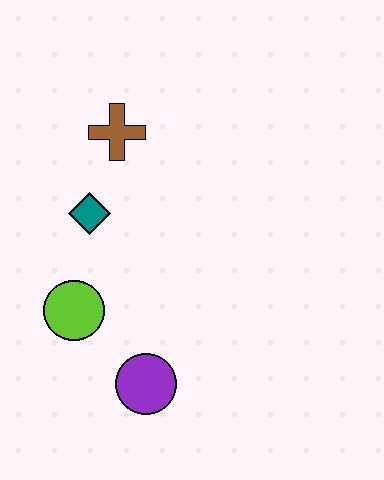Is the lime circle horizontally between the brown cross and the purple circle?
No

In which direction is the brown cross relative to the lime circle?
The brown cross is above the lime circle.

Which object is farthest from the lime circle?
The brown cross is farthest from the lime circle.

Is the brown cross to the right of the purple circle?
No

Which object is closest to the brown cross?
The teal diamond is closest to the brown cross.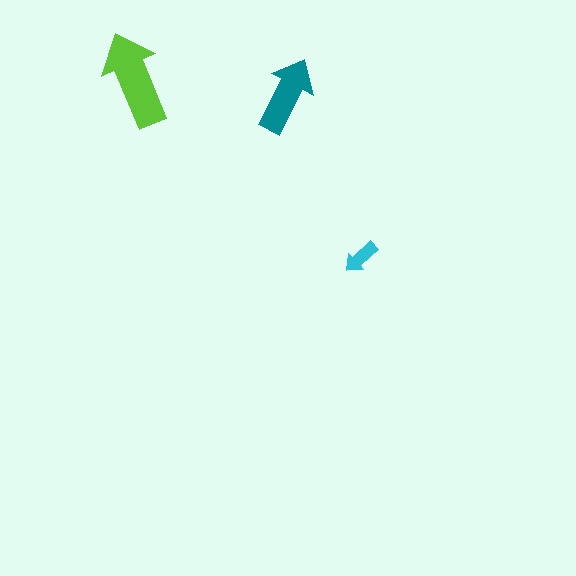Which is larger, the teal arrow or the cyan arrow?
The teal one.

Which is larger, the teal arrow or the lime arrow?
The lime one.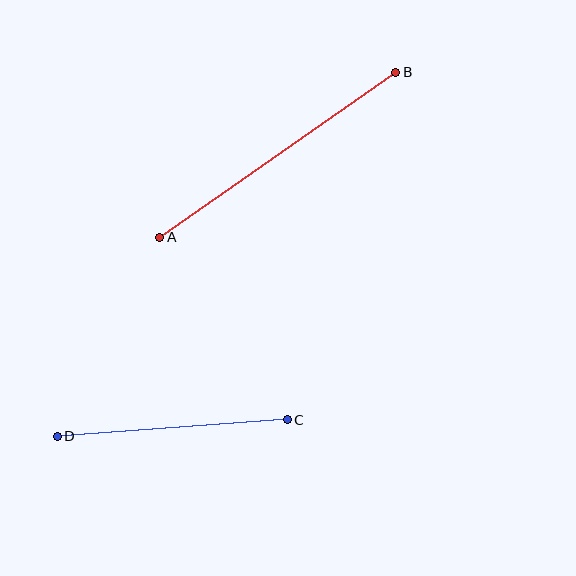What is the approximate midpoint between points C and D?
The midpoint is at approximately (172, 428) pixels.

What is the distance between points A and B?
The distance is approximately 288 pixels.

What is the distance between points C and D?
The distance is approximately 231 pixels.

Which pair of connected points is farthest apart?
Points A and B are farthest apart.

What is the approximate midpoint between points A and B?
The midpoint is at approximately (278, 155) pixels.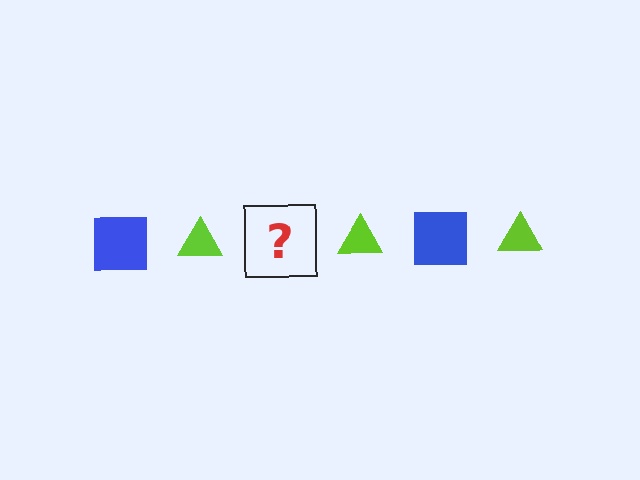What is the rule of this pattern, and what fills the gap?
The rule is that the pattern alternates between blue square and lime triangle. The gap should be filled with a blue square.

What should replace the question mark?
The question mark should be replaced with a blue square.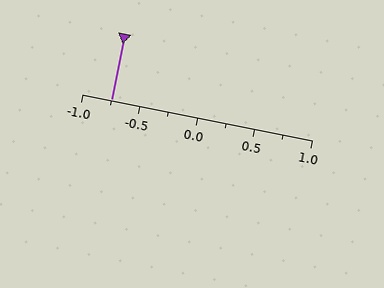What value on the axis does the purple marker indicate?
The marker indicates approximately -0.75.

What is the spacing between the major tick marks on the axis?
The major ticks are spaced 0.5 apart.